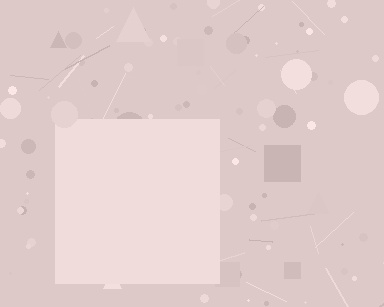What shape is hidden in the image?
A square is hidden in the image.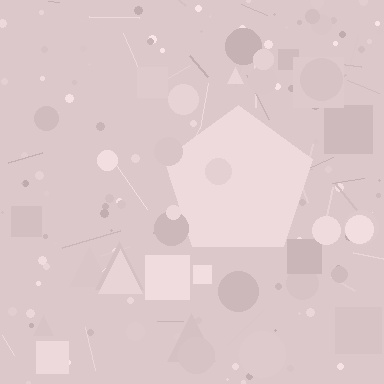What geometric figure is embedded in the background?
A pentagon is embedded in the background.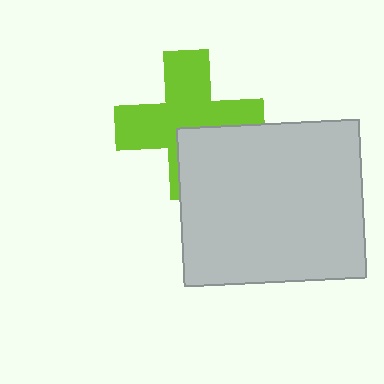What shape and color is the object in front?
The object in front is a light gray rectangle.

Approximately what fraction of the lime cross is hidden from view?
Roughly 31% of the lime cross is hidden behind the light gray rectangle.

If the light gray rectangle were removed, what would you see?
You would see the complete lime cross.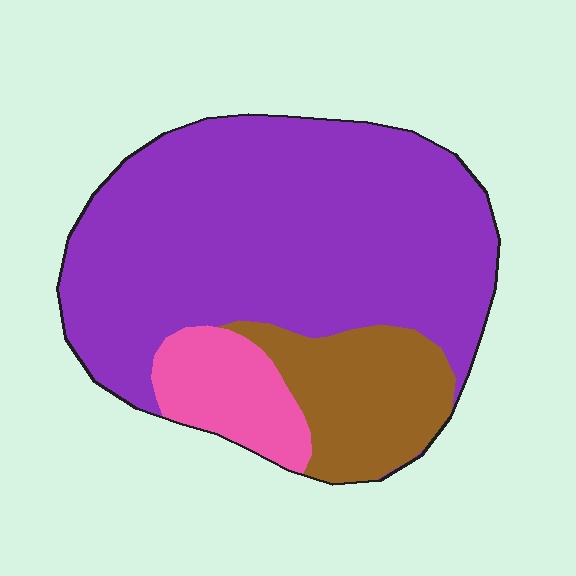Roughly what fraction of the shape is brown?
Brown covers 18% of the shape.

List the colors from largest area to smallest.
From largest to smallest: purple, brown, pink.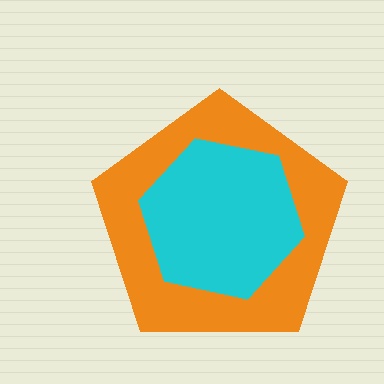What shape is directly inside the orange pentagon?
The cyan hexagon.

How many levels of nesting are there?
2.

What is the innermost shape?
The cyan hexagon.